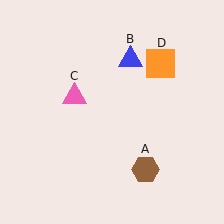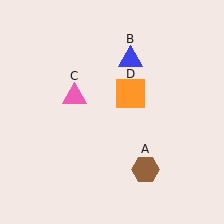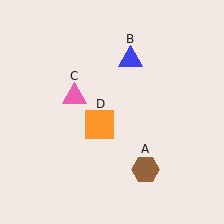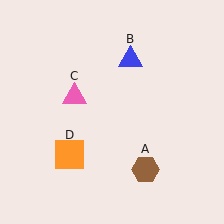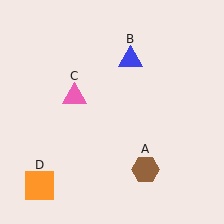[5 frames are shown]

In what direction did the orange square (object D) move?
The orange square (object D) moved down and to the left.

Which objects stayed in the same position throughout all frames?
Brown hexagon (object A) and blue triangle (object B) and pink triangle (object C) remained stationary.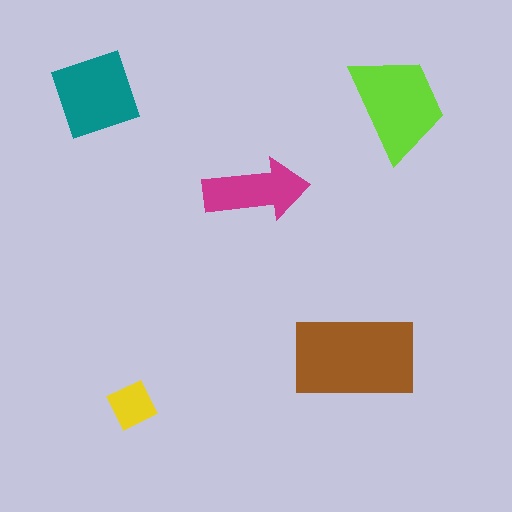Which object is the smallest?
The yellow diamond.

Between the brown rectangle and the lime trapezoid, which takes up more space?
The brown rectangle.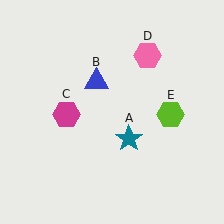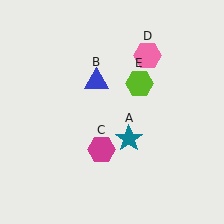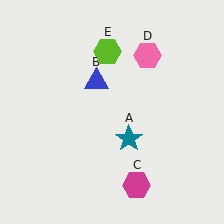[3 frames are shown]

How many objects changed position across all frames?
2 objects changed position: magenta hexagon (object C), lime hexagon (object E).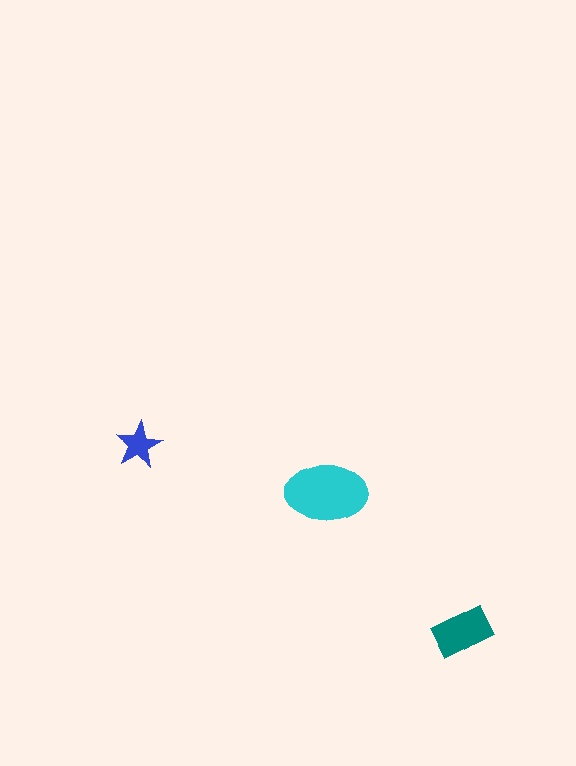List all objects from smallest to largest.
The blue star, the teal rectangle, the cyan ellipse.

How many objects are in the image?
There are 3 objects in the image.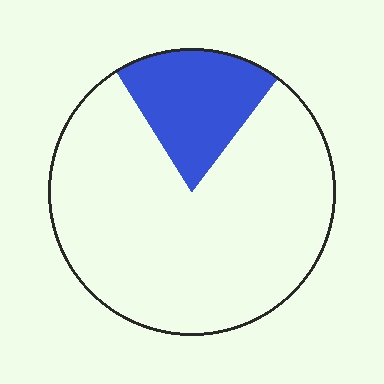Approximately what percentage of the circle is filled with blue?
Approximately 20%.